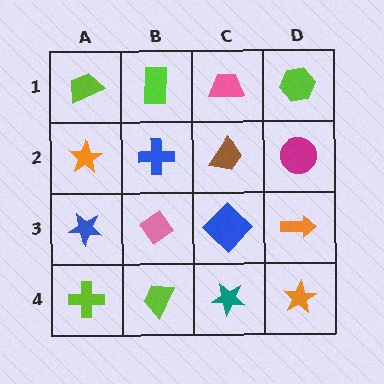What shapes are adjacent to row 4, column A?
A blue star (row 3, column A), a lime trapezoid (row 4, column B).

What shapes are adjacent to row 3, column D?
A magenta circle (row 2, column D), an orange star (row 4, column D), a blue diamond (row 3, column C).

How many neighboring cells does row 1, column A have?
2.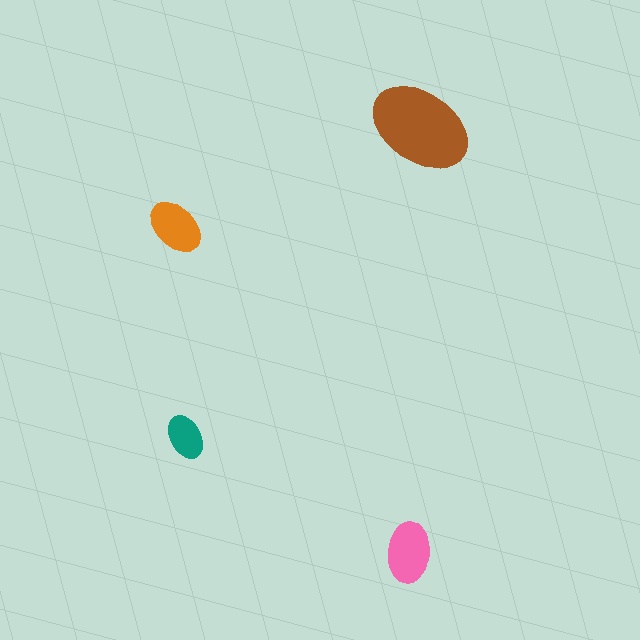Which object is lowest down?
The pink ellipse is bottommost.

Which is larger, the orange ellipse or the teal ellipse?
The orange one.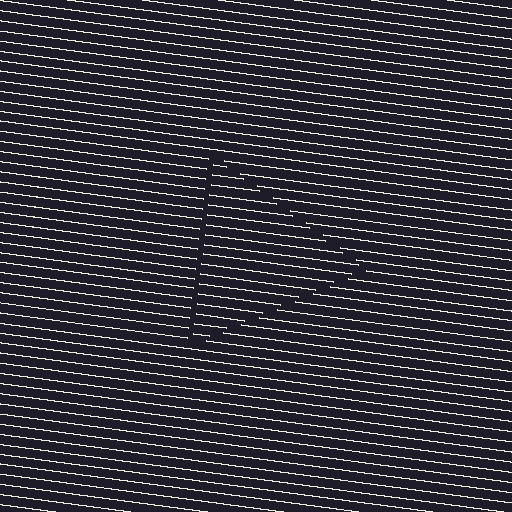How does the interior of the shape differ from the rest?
The interior of the shape contains the same grating, shifted by half a period — the contour is defined by the phase discontinuity where line-ends from the inner and outer gratings abut.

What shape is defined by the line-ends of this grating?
An illusory triangle. The interior of the shape contains the same grating, shifted by half a period — the contour is defined by the phase discontinuity where line-ends from the inner and outer gratings abut.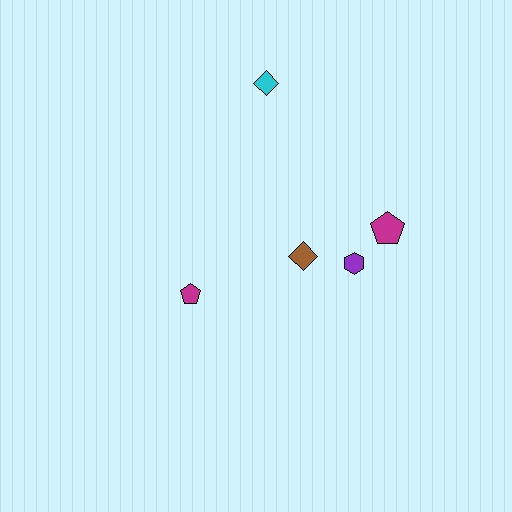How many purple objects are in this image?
There is 1 purple object.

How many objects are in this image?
There are 5 objects.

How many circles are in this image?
There are no circles.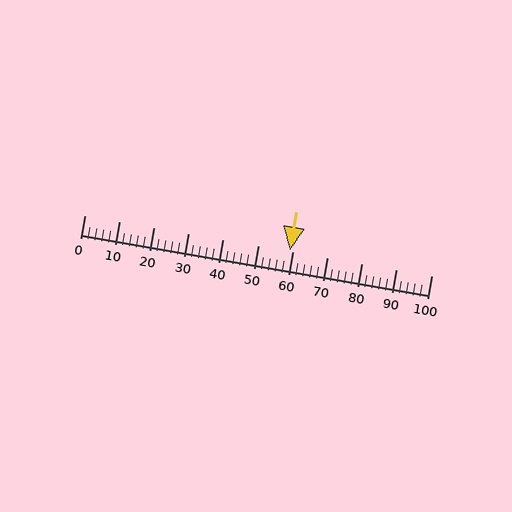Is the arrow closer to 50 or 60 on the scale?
The arrow is closer to 60.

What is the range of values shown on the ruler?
The ruler shows values from 0 to 100.